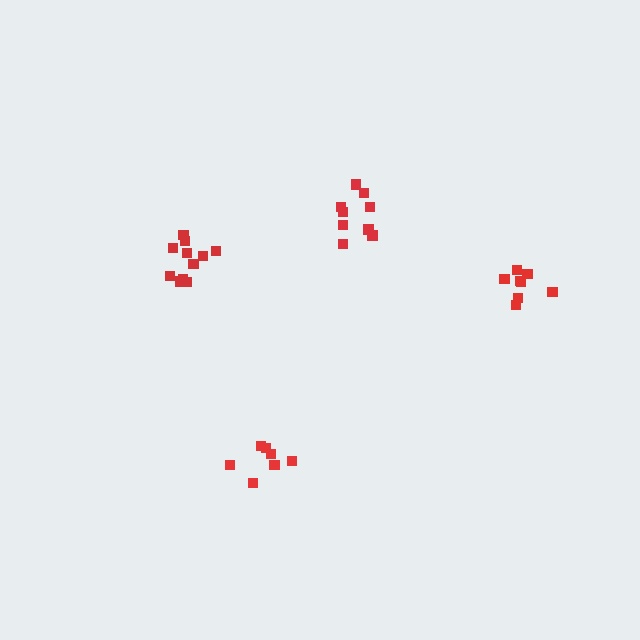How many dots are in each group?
Group 1: 7 dots, Group 2: 9 dots, Group 3: 11 dots, Group 4: 8 dots (35 total).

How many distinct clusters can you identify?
There are 4 distinct clusters.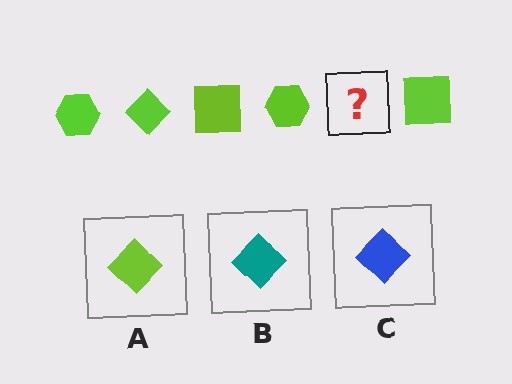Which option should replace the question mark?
Option A.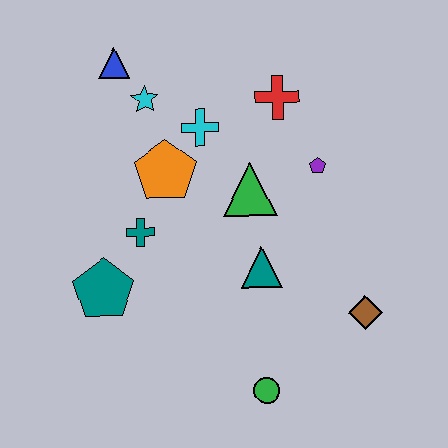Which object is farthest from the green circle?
The blue triangle is farthest from the green circle.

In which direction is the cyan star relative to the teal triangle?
The cyan star is above the teal triangle.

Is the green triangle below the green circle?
No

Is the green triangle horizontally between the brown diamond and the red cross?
No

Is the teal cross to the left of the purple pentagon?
Yes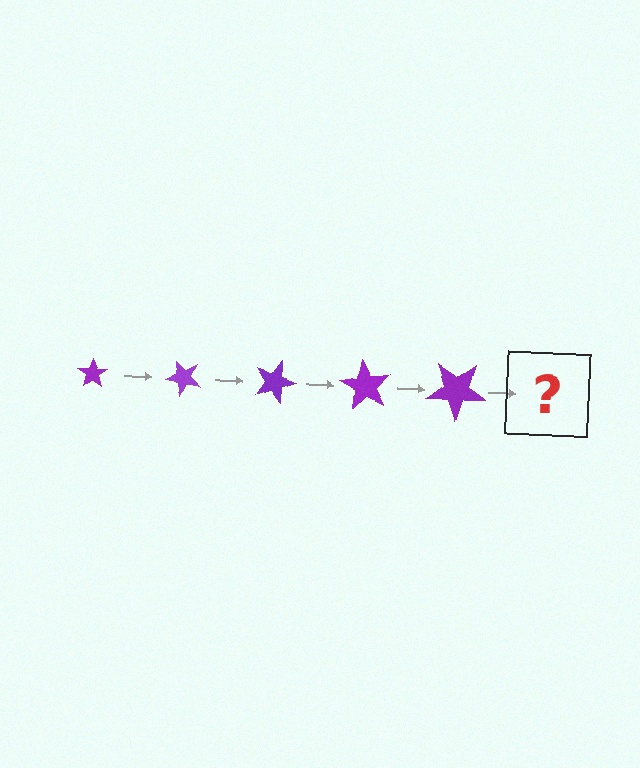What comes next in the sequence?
The next element should be a star, larger than the previous one and rotated 225 degrees from the start.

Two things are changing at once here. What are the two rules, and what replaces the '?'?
The two rules are that the star grows larger each step and it rotates 45 degrees each step. The '?' should be a star, larger than the previous one and rotated 225 degrees from the start.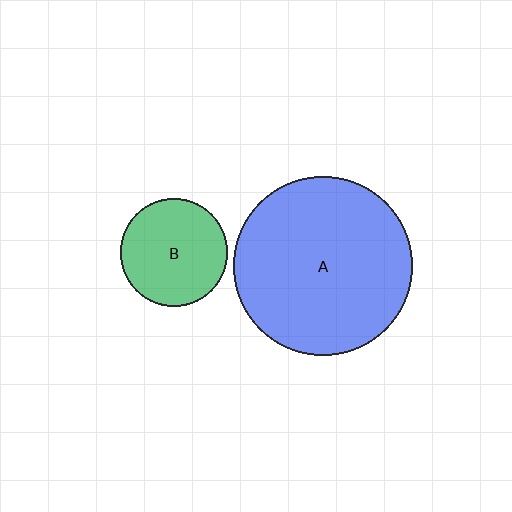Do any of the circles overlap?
No, none of the circles overlap.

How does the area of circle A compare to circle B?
Approximately 2.8 times.